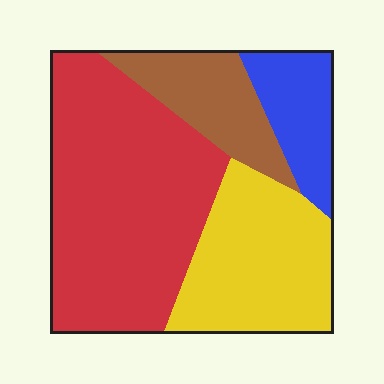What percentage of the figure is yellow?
Yellow takes up between a quarter and a half of the figure.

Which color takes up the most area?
Red, at roughly 45%.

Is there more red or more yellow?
Red.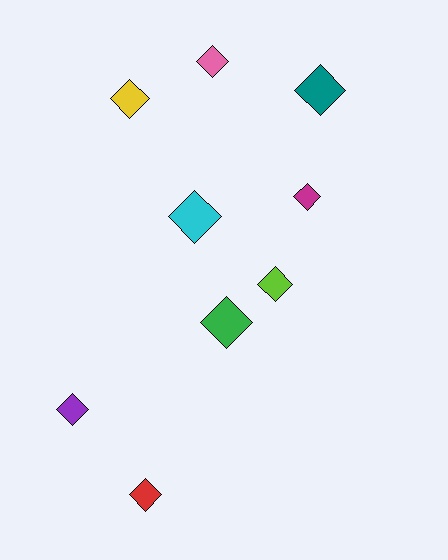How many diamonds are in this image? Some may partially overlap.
There are 9 diamonds.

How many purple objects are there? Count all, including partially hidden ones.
There is 1 purple object.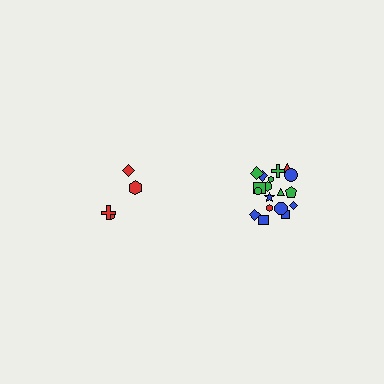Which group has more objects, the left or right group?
The right group.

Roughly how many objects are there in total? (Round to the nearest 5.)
Roughly 20 objects in total.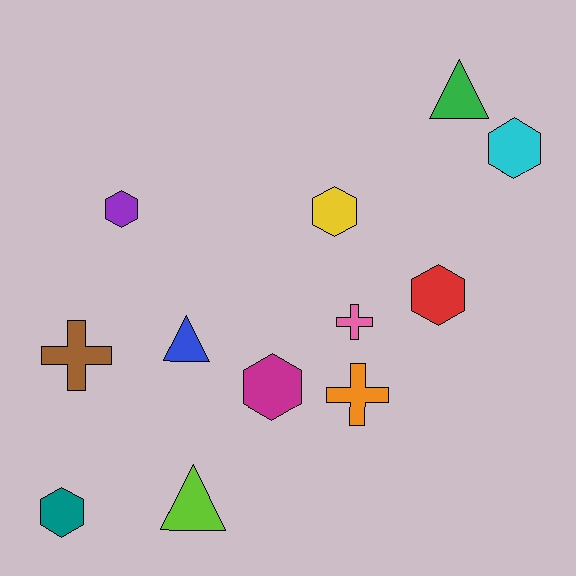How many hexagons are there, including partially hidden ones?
There are 6 hexagons.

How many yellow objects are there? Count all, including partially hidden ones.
There is 1 yellow object.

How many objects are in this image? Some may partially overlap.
There are 12 objects.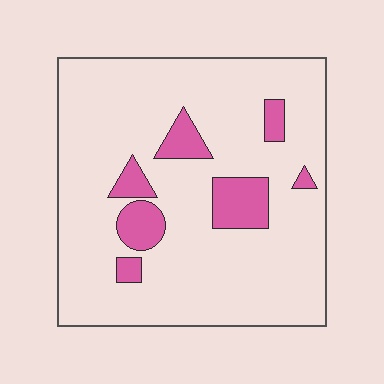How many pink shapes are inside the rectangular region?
7.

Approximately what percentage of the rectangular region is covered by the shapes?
Approximately 15%.